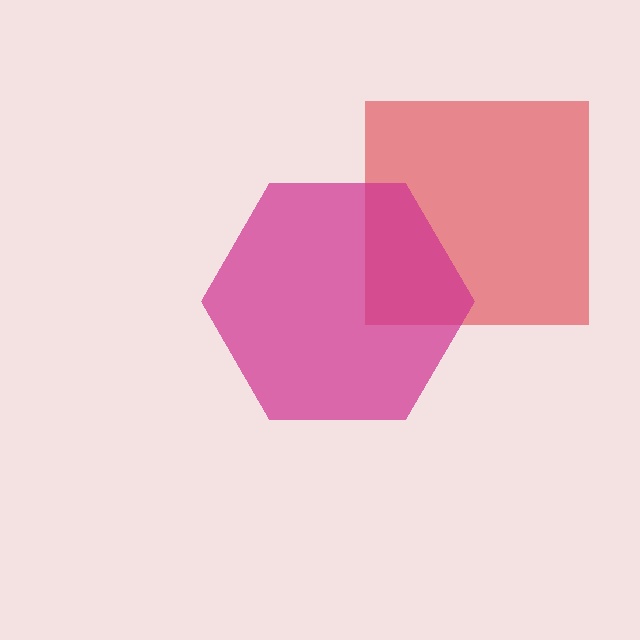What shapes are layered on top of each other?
The layered shapes are: a red square, a magenta hexagon.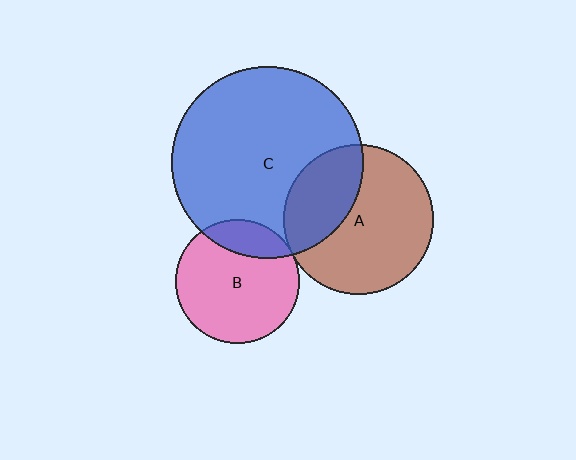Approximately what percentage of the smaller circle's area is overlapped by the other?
Approximately 20%.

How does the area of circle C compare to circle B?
Approximately 2.4 times.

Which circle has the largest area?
Circle C (blue).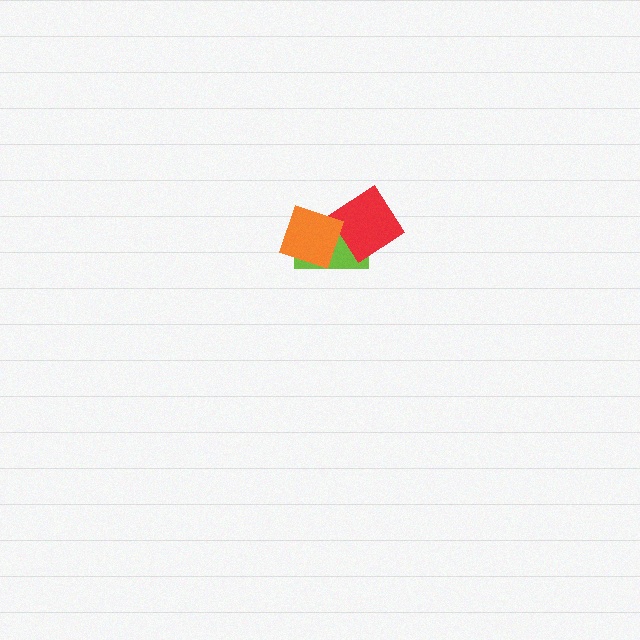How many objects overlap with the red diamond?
2 objects overlap with the red diamond.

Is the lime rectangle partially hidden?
Yes, it is partially covered by another shape.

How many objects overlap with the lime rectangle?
2 objects overlap with the lime rectangle.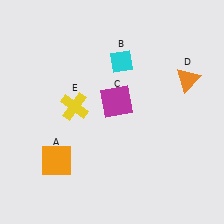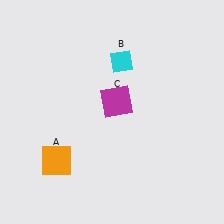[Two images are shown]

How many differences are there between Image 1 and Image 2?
There are 2 differences between the two images.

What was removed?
The orange triangle (D), the yellow cross (E) were removed in Image 2.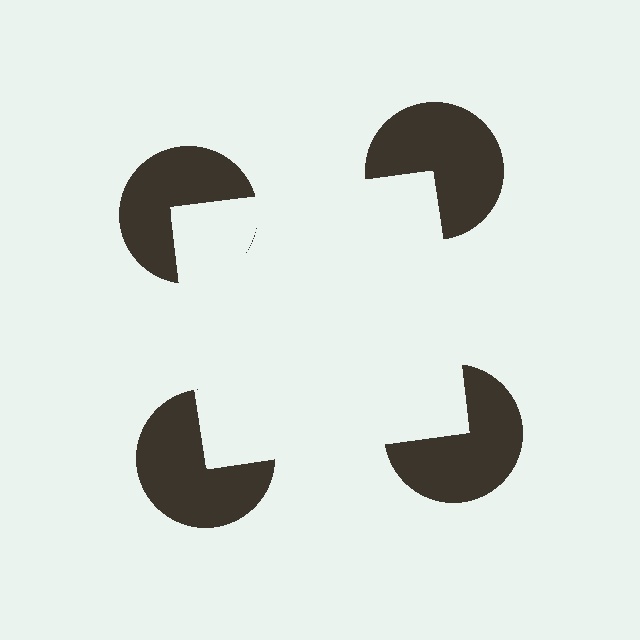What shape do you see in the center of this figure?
An illusory square — its edges are inferred from the aligned wedge cuts in the pac-man discs, not physically drawn.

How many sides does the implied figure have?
4 sides.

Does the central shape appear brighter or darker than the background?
It typically appears slightly brighter than the background, even though no actual brightness change is drawn.